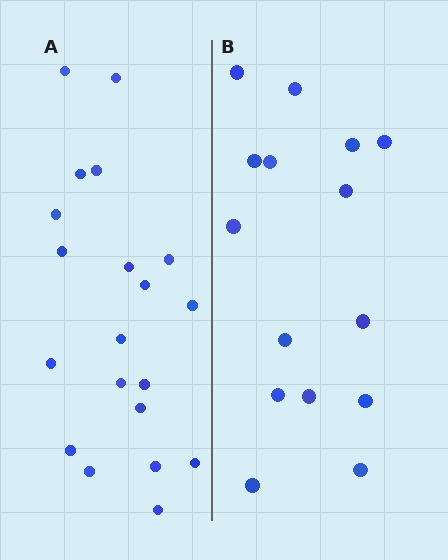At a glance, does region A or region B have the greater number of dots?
Region A (the left region) has more dots.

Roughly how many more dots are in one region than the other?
Region A has about 5 more dots than region B.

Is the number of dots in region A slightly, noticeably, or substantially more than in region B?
Region A has noticeably more, but not dramatically so. The ratio is roughly 1.3 to 1.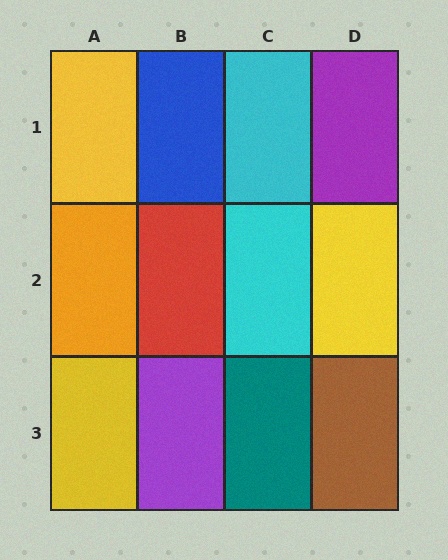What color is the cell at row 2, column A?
Orange.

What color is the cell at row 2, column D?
Yellow.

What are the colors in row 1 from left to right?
Yellow, blue, cyan, purple.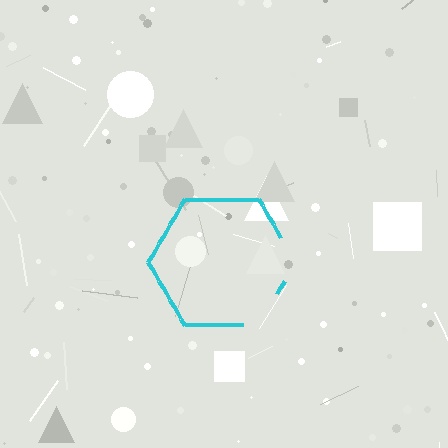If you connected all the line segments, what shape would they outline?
They would outline a hexagon.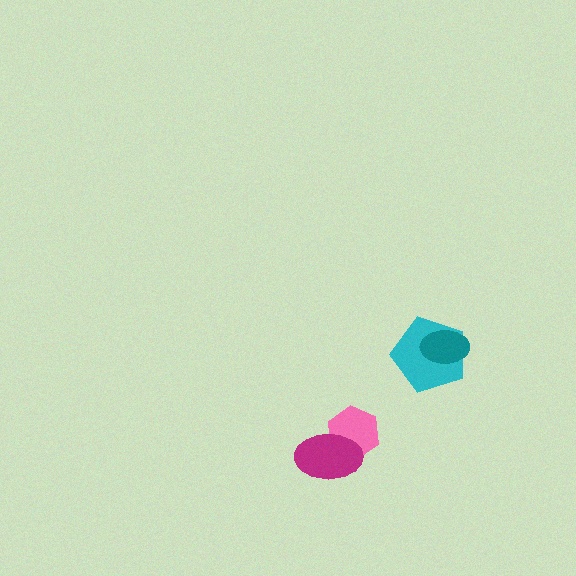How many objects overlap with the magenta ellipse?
1 object overlaps with the magenta ellipse.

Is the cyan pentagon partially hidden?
Yes, it is partially covered by another shape.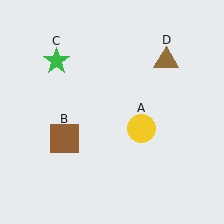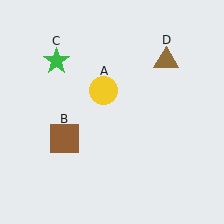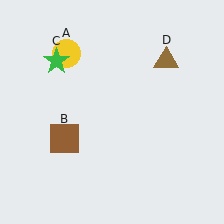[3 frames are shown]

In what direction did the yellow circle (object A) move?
The yellow circle (object A) moved up and to the left.